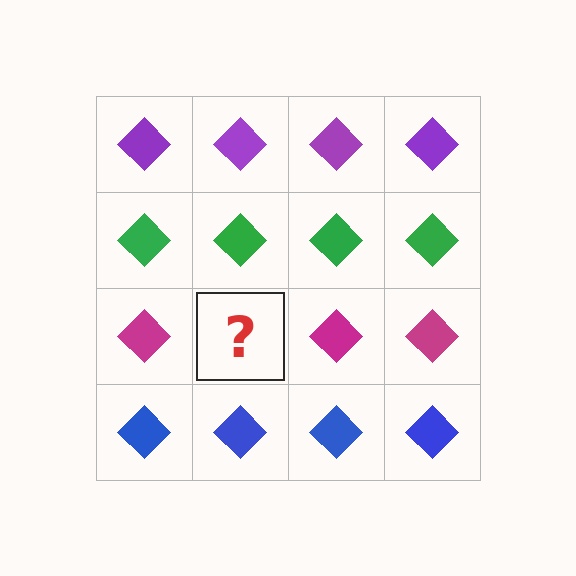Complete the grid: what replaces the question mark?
The question mark should be replaced with a magenta diamond.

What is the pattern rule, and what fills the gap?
The rule is that each row has a consistent color. The gap should be filled with a magenta diamond.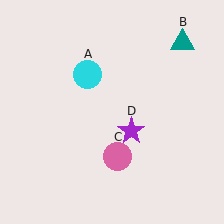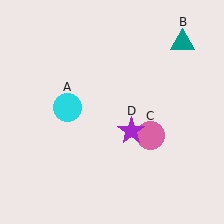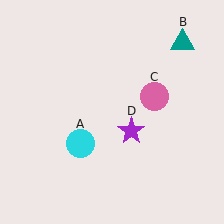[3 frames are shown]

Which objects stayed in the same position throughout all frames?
Teal triangle (object B) and purple star (object D) remained stationary.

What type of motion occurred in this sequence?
The cyan circle (object A), pink circle (object C) rotated counterclockwise around the center of the scene.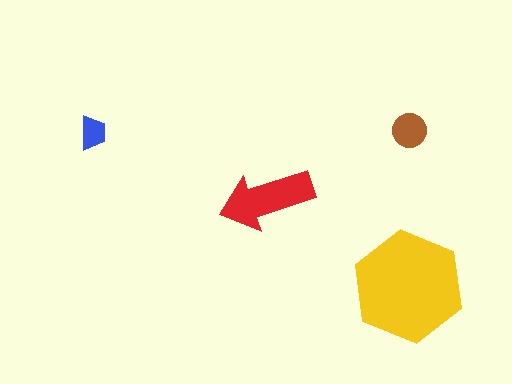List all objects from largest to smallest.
The yellow hexagon, the red arrow, the brown circle, the blue trapezoid.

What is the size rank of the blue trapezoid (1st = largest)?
4th.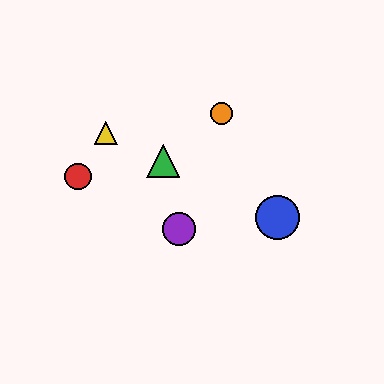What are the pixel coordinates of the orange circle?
The orange circle is at (221, 113).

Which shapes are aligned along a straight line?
The blue circle, the green triangle, the yellow triangle are aligned along a straight line.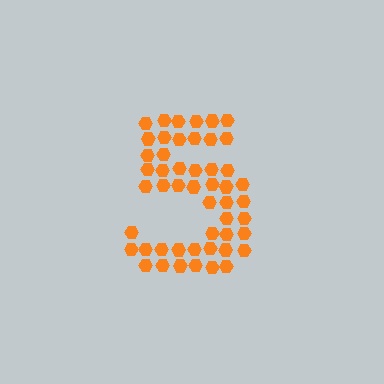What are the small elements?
The small elements are hexagons.